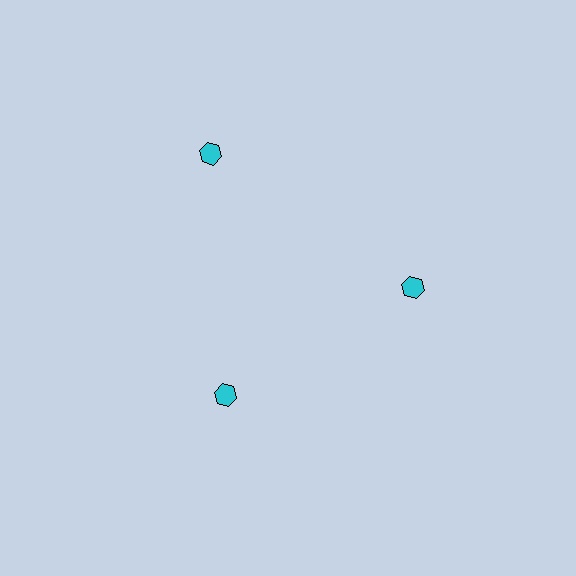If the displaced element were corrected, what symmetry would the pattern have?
It would have 3-fold rotational symmetry — the pattern would map onto itself every 120 degrees.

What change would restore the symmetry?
The symmetry would be restored by moving it inward, back onto the ring so that all 3 hexagons sit at equal angles and equal distance from the center.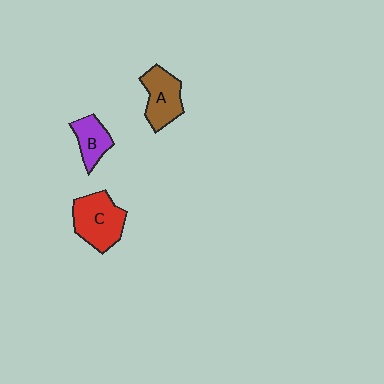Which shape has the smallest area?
Shape B (purple).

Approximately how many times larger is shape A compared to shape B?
Approximately 1.4 times.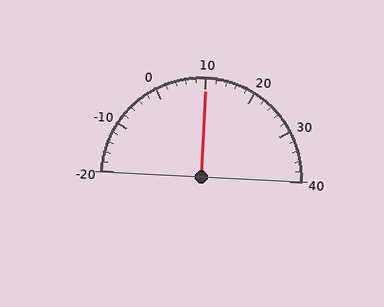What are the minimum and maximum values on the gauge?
The gauge ranges from -20 to 40.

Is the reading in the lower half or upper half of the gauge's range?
The reading is in the upper half of the range (-20 to 40).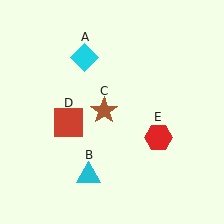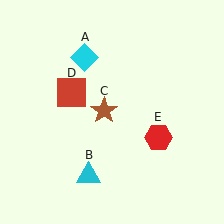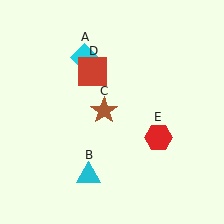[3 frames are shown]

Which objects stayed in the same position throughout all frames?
Cyan diamond (object A) and cyan triangle (object B) and brown star (object C) and red hexagon (object E) remained stationary.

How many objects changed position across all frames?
1 object changed position: red square (object D).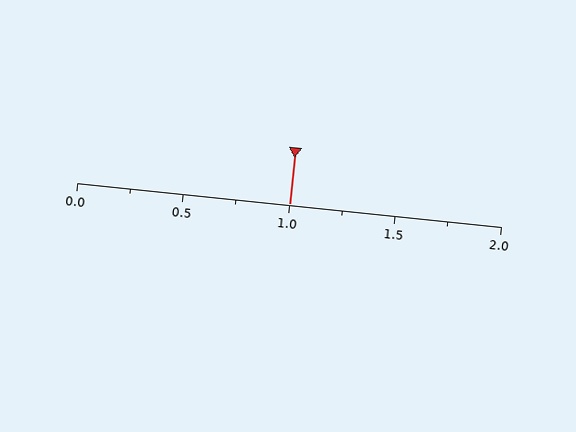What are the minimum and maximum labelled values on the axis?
The axis runs from 0.0 to 2.0.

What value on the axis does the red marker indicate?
The marker indicates approximately 1.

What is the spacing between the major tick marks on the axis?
The major ticks are spaced 0.5 apart.